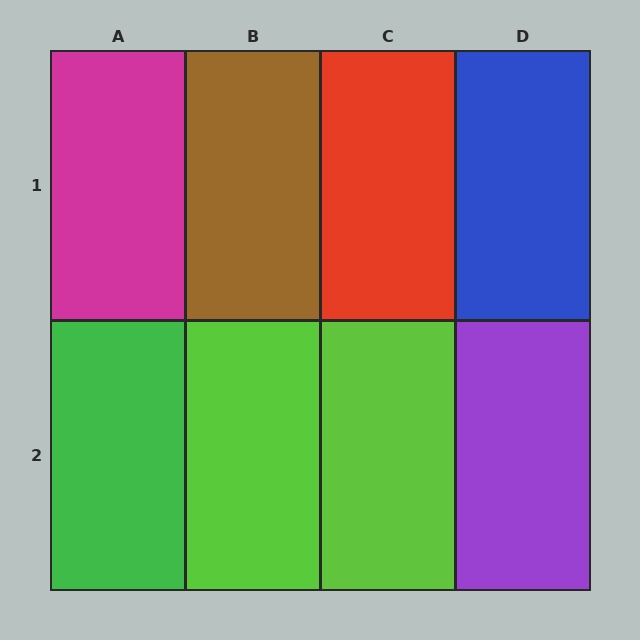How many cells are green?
1 cell is green.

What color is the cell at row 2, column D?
Purple.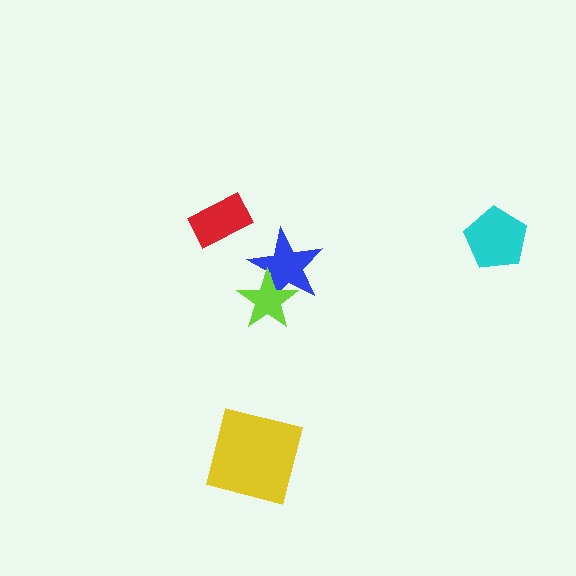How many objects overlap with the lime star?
1 object overlaps with the lime star.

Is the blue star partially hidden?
Yes, it is partially covered by another shape.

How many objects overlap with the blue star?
1 object overlaps with the blue star.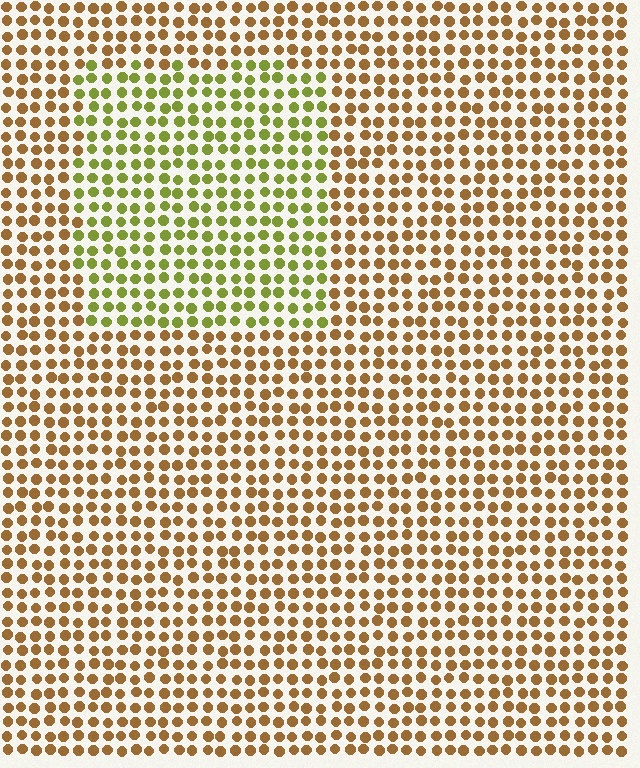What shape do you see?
I see a rectangle.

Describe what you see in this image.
The image is filled with small brown elements in a uniform arrangement. A rectangle-shaped region is visible where the elements are tinted to a slightly different hue, forming a subtle color boundary.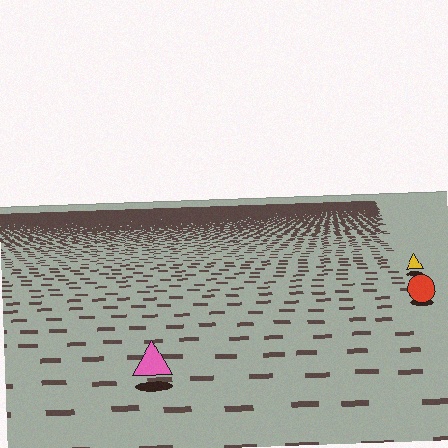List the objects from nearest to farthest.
From nearest to farthest: the pink triangle, the red circle, the yellow triangle.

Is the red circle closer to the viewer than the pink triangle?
No. The pink triangle is closer — you can tell from the texture gradient: the ground texture is coarser near it.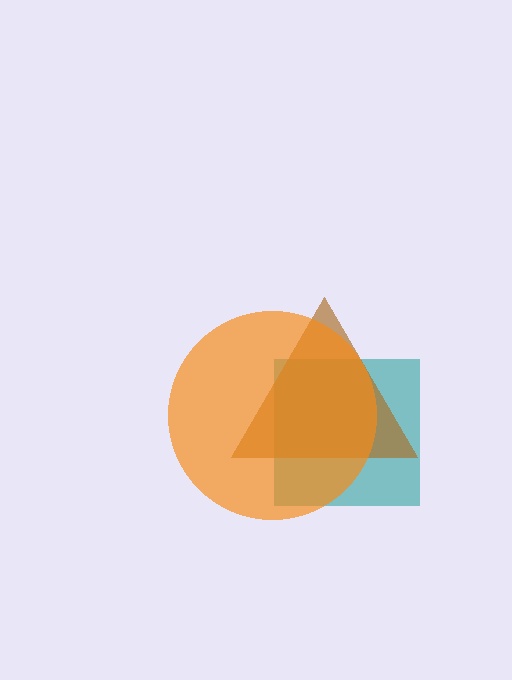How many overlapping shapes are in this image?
There are 3 overlapping shapes in the image.